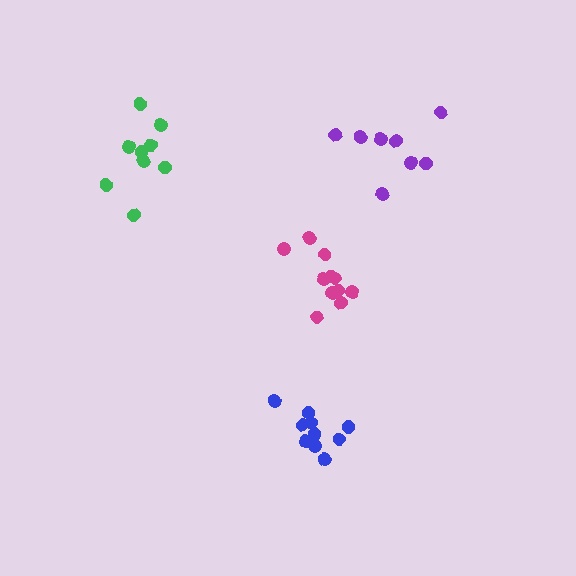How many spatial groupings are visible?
There are 4 spatial groupings.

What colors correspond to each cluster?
The clusters are colored: blue, green, magenta, purple.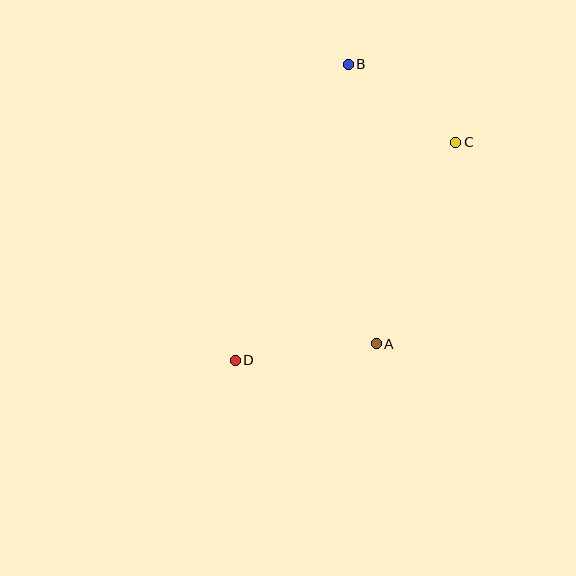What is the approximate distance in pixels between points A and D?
The distance between A and D is approximately 142 pixels.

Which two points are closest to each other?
Points B and C are closest to each other.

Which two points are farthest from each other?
Points B and D are farthest from each other.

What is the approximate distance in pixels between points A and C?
The distance between A and C is approximately 217 pixels.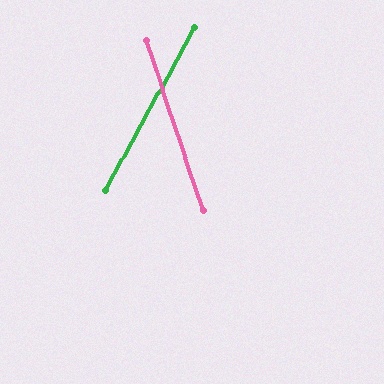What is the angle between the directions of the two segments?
Approximately 48 degrees.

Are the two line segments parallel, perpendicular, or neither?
Neither parallel nor perpendicular — they differ by about 48°.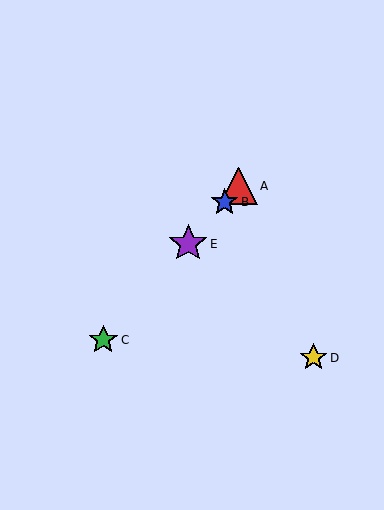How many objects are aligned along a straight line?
4 objects (A, B, C, E) are aligned along a straight line.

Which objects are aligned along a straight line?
Objects A, B, C, E are aligned along a straight line.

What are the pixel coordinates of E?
Object E is at (188, 244).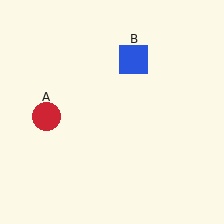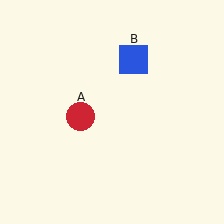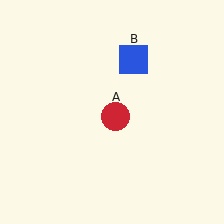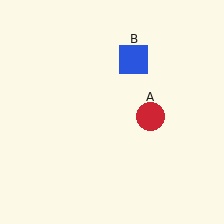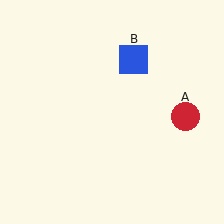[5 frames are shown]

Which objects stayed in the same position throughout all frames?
Blue square (object B) remained stationary.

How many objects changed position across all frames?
1 object changed position: red circle (object A).